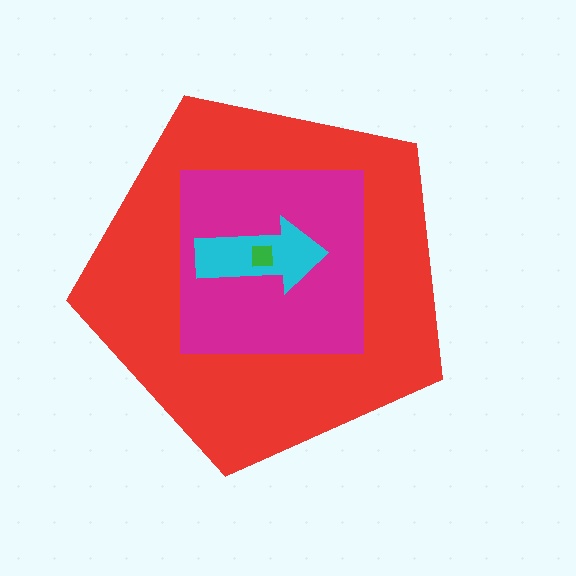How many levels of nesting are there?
4.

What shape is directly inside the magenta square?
The cyan arrow.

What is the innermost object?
The green square.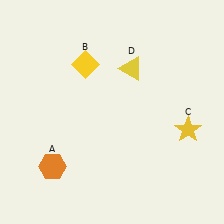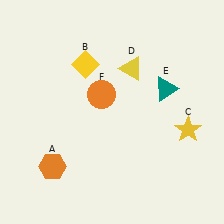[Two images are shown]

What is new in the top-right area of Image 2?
A teal triangle (E) was added in the top-right area of Image 2.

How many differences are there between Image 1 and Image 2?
There are 2 differences between the two images.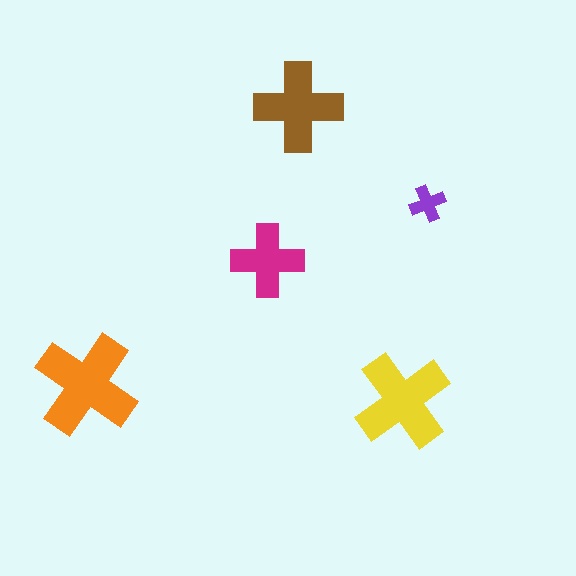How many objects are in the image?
There are 5 objects in the image.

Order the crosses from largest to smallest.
the orange one, the yellow one, the brown one, the magenta one, the purple one.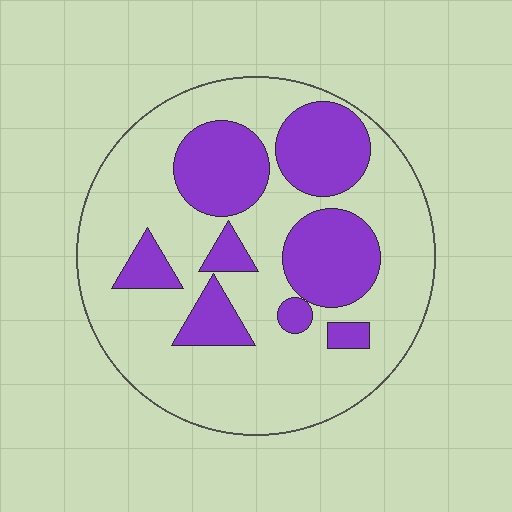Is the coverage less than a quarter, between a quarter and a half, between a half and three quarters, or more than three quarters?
Between a quarter and a half.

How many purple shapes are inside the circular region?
8.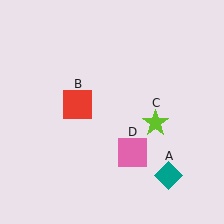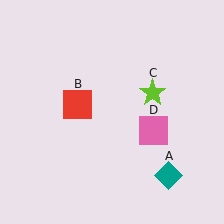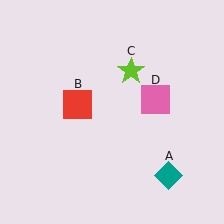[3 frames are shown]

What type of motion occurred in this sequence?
The lime star (object C), pink square (object D) rotated counterclockwise around the center of the scene.